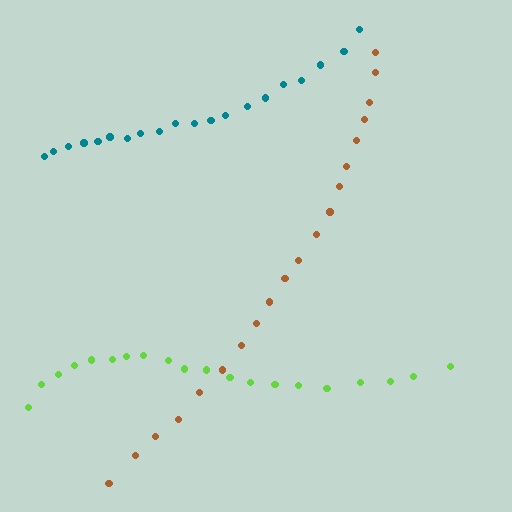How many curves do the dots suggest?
There are 3 distinct paths.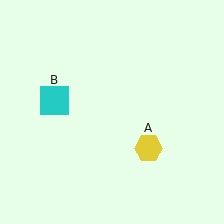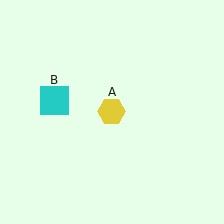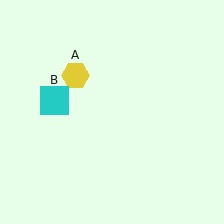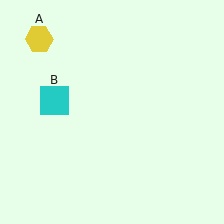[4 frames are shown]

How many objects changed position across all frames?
1 object changed position: yellow hexagon (object A).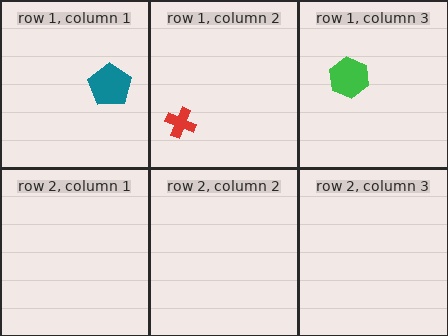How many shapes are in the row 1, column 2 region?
1.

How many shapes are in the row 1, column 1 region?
1.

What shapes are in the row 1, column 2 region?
The red cross.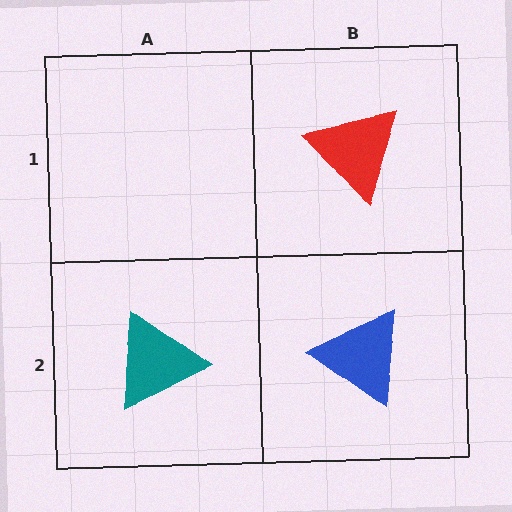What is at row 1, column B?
A red triangle.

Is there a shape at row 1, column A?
No, that cell is empty.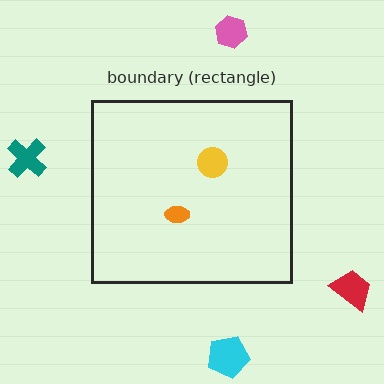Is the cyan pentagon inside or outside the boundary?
Outside.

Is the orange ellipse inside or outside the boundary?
Inside.